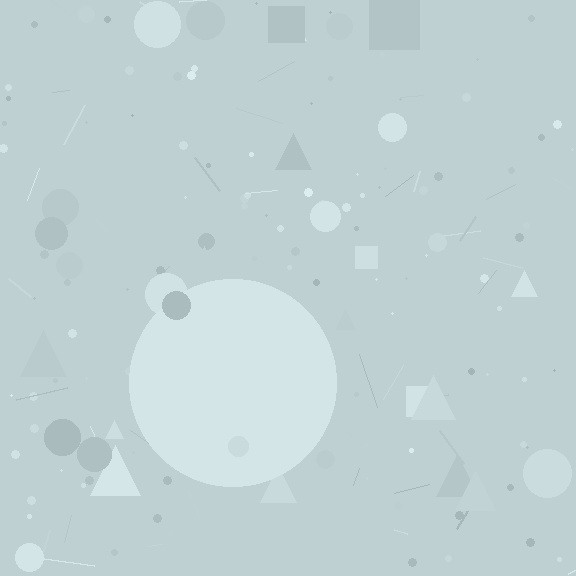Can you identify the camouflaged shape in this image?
The camouflaged shape is a circle.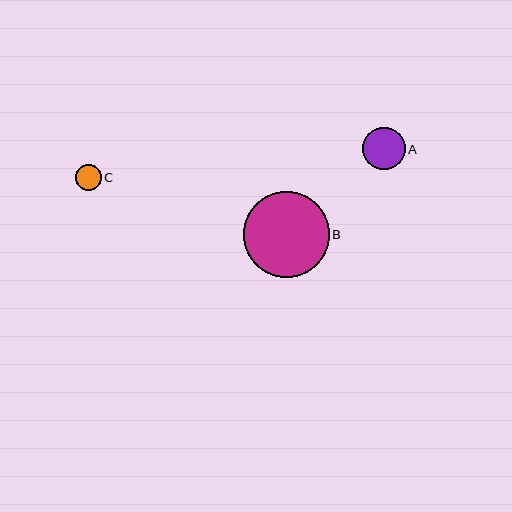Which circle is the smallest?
Circle C is the smallest with a size of approximately 26 pixels.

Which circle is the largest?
Circle B is the largest with a size of approximately 86 pixels.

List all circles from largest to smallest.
From largest to smallest: B, A, C.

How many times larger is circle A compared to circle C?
Circle A is approximately 1.7 times the size of circle C.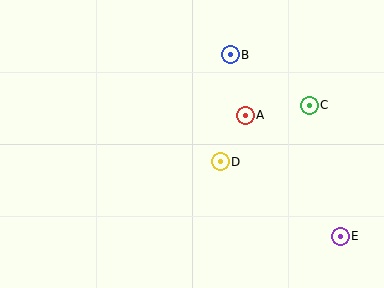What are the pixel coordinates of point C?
Point C is at (309, 105).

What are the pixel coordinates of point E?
Point E is at (340, 236).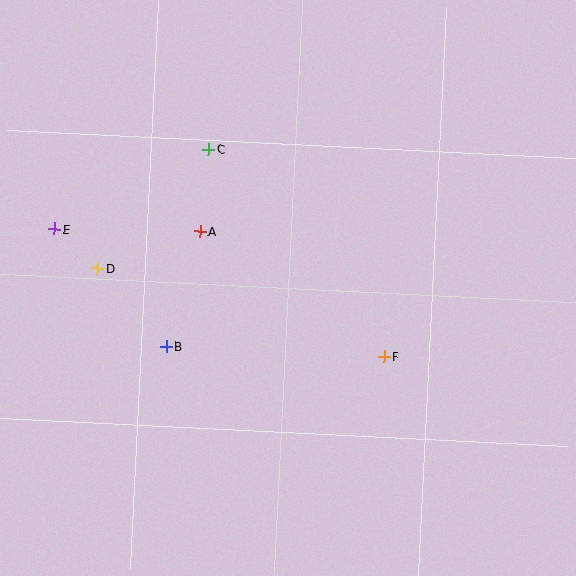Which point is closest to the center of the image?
Point A at (200, 231) is closest to the center.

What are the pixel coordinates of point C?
Point C is at (208, 149).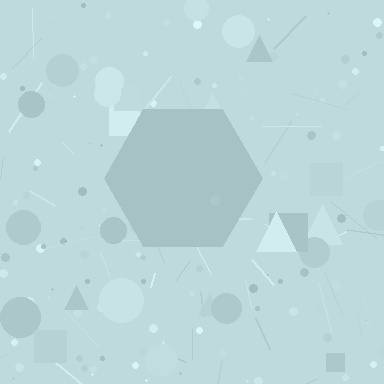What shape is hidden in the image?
A hexagon is hidden in the image.